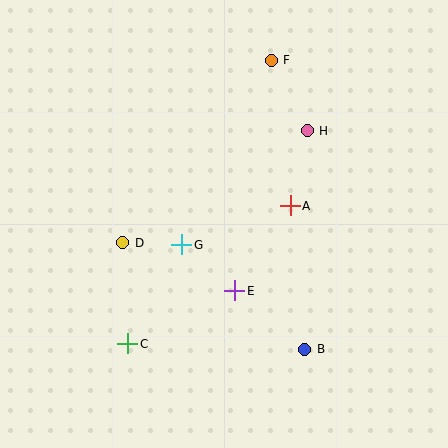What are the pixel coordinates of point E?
Point E is at (234, 291).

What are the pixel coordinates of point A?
Point A is at (290, 206).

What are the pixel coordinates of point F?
Point F is at (271, 60).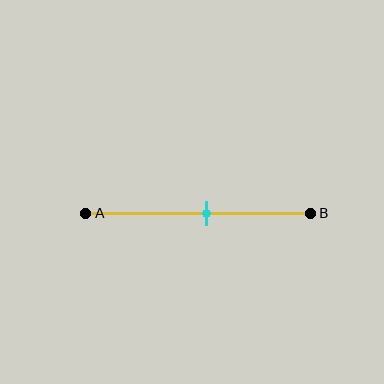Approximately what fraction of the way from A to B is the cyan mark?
The cyan mark is approximately 55% of the way from A to B.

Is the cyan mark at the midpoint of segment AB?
No, the mark is at about 55% from A, not at the 50% midpoint.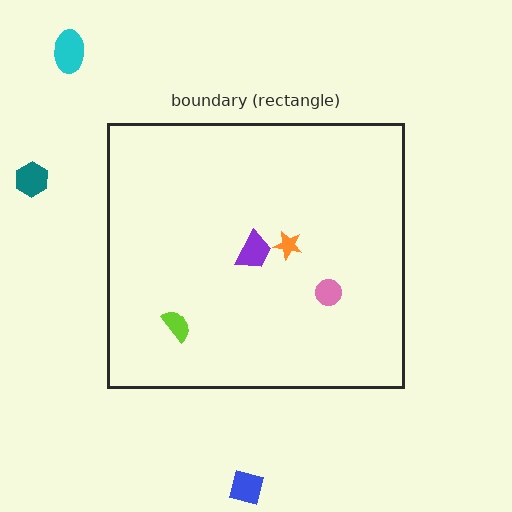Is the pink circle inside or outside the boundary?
Inside.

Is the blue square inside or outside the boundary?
Outside.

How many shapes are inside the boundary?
4 inside, 3 outside.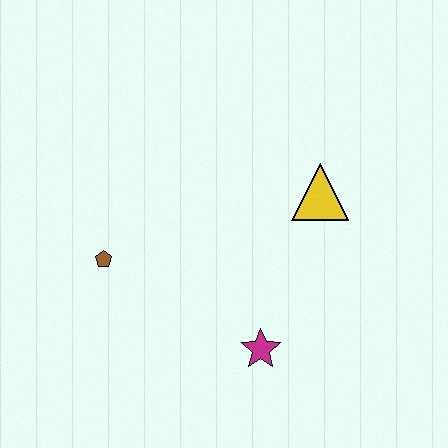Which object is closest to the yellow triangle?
The magenta star is closest to the yellow triangle.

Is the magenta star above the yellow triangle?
No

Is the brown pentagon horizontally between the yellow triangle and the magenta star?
No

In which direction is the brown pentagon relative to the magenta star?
The brown pentagon is to the left of the magenta star.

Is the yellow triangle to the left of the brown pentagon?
No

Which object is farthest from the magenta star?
The brown pentagon is farthest from the magenta star.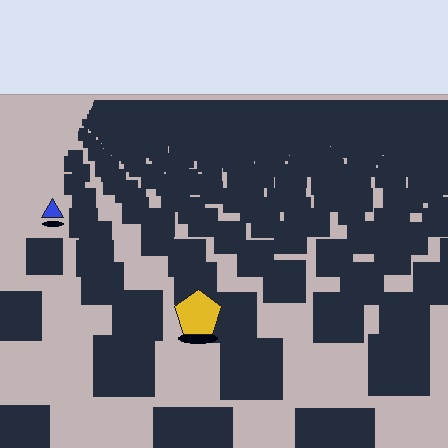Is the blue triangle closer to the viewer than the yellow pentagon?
No. The yellow pentagon is closer — you can tell from the texture gradient: the ground texture is coarser near it.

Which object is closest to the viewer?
The yellow pentagon is closest. The texture marks near it are larger and more spread out.